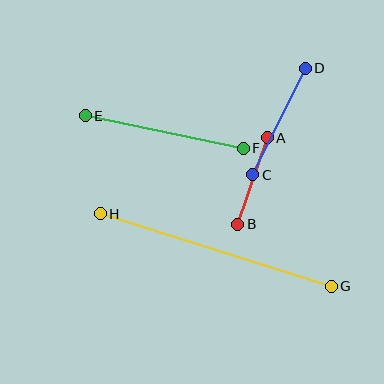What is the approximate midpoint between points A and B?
The midpoint is at approximately (253, 181) pixels.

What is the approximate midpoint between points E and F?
The midpoint is at approximately (164, 132) pixels.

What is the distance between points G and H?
The distance is approximately 242 pixels.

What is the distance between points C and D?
The distance is approximately 119 pixels.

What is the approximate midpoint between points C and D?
The midpoint is at approximately (279, 121) pixels.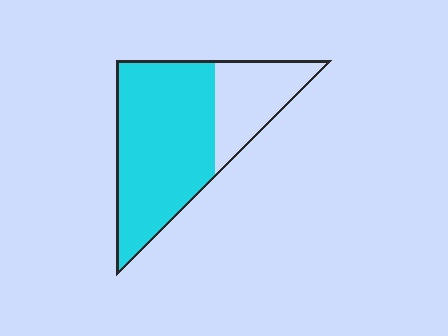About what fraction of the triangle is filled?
About two thirds (2/3).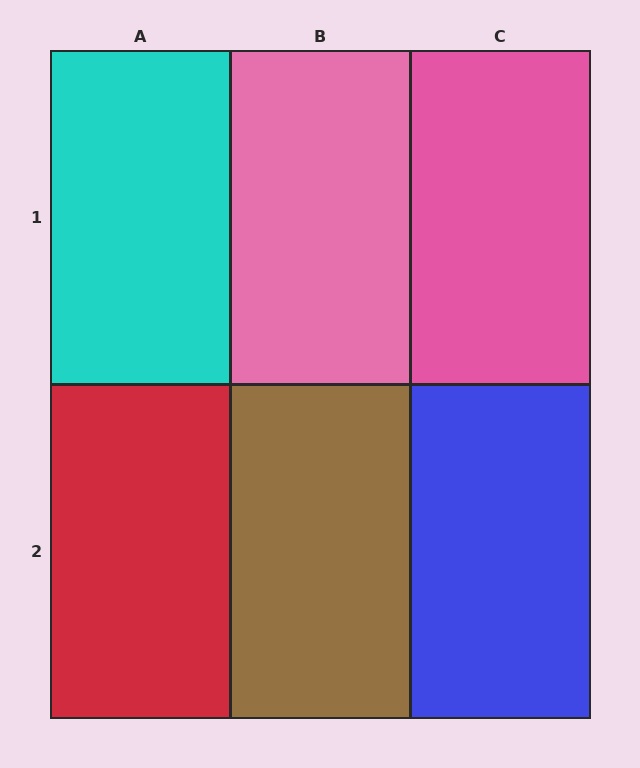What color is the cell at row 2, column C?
Blue.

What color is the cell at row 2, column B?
Brown.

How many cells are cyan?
1 cell is cyan.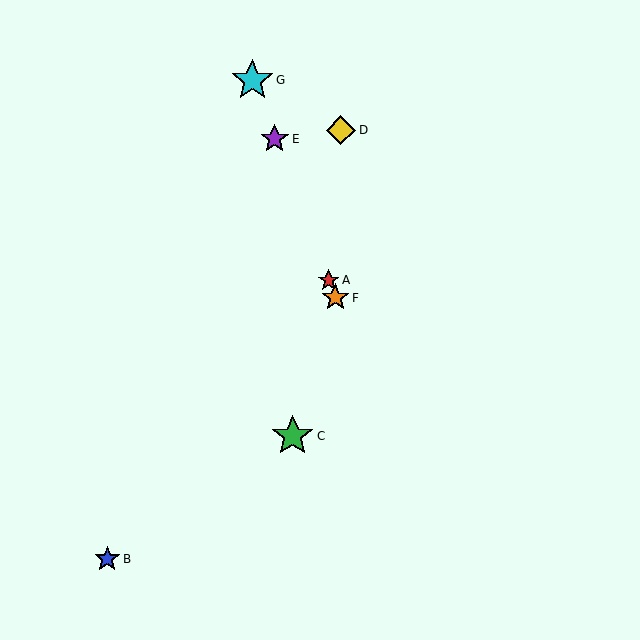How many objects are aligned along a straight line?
4 objects (A, E, F, G) are aligned along a straight line.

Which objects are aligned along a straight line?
Objects A, E, F, G are aligned along a straight line.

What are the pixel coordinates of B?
Object B is at (107, 559).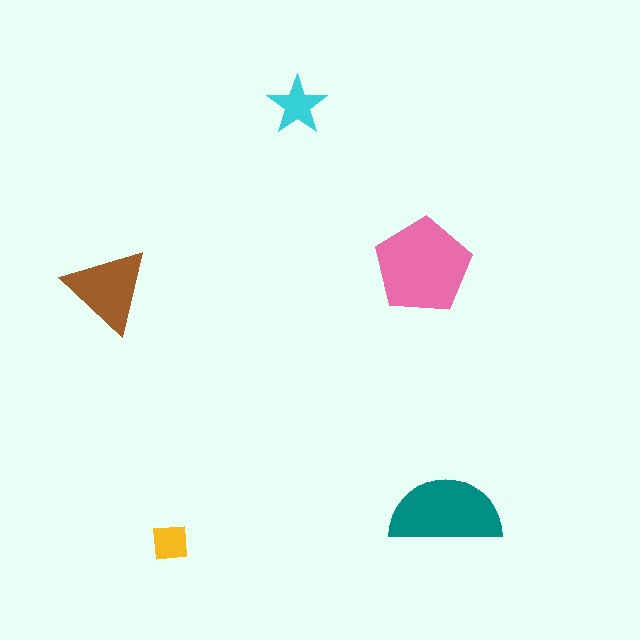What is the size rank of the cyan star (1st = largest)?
4th.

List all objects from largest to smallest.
The pink pentagon, the teal semicircle, the brown triangle, the cyan star, the yellow square.